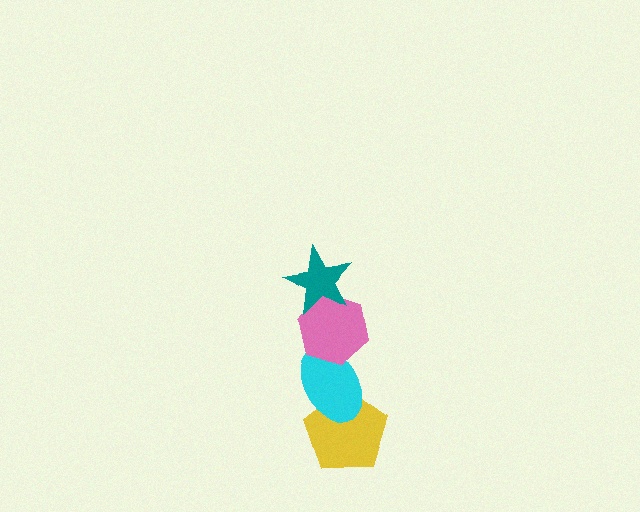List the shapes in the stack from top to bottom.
From top to bottom: the teal star, the pink hexagon, the cyan ellipse, the yellow pentagon.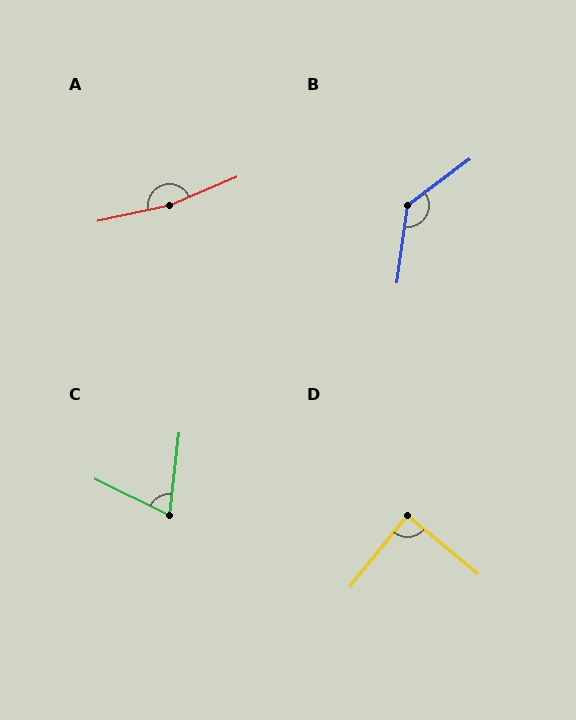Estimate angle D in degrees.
Approximately 88 degrees.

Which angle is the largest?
A, at approximately 169 degrees.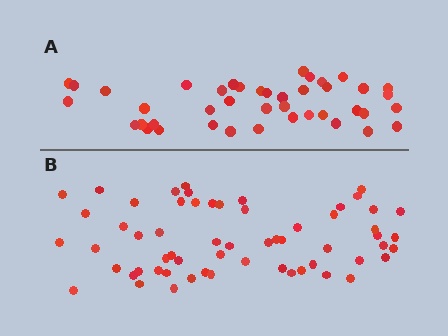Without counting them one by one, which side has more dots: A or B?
Region B (the bottom region) has more dots.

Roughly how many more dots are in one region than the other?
Region B has approximately 20 more dots than region A.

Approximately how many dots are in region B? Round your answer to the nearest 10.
About 60 dots.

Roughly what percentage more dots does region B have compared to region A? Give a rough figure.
About 45% more.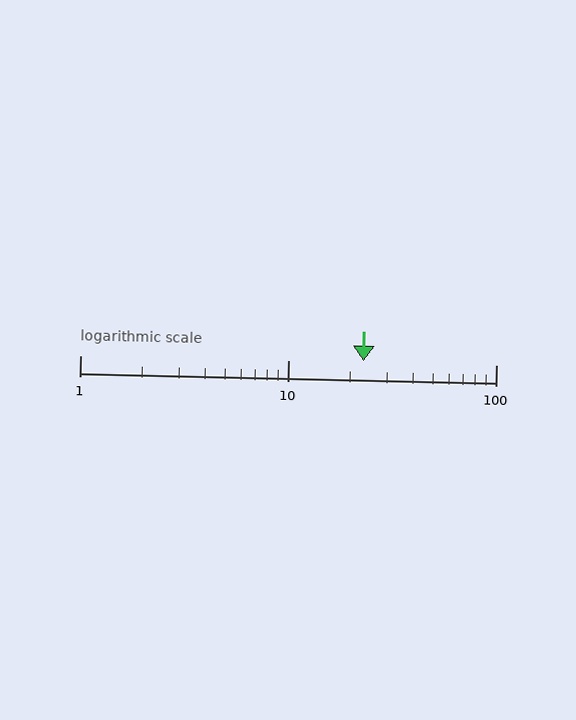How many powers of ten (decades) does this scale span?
The scale spans 2 decades, from 1 to 100.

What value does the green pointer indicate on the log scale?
The pointer indicates approximately 23.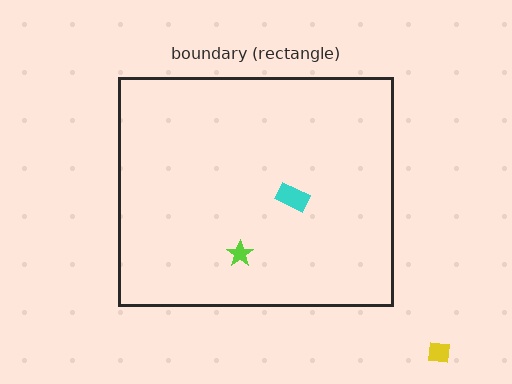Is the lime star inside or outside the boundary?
Inside.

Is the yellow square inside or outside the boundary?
Outside.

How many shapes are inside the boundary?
2 inside, 1 outside.